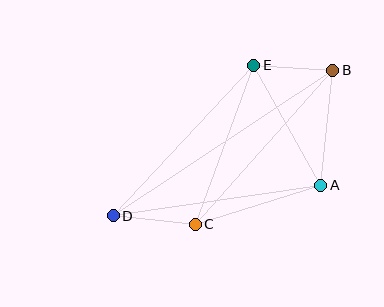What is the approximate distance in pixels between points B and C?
The distance between B and C is approximately 207 pixels.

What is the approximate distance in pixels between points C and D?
The distance between C and D is approximately 82 pixels.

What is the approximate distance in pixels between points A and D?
The distance between A and D is approximately 210 pixels.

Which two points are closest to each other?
Points B and E are closest to each other.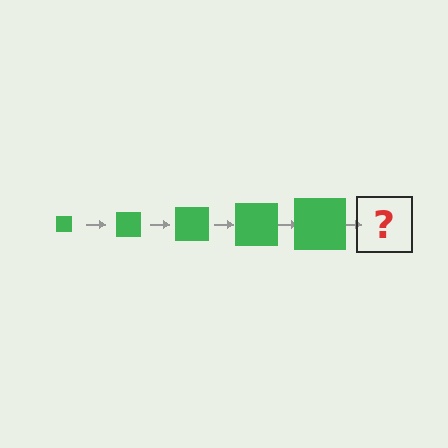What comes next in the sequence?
The next element should be a green square, larger than the previous one.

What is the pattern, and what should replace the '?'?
The pattern is that the square gets progressively larger each step. The '?' should be a green square, larger than the previous one.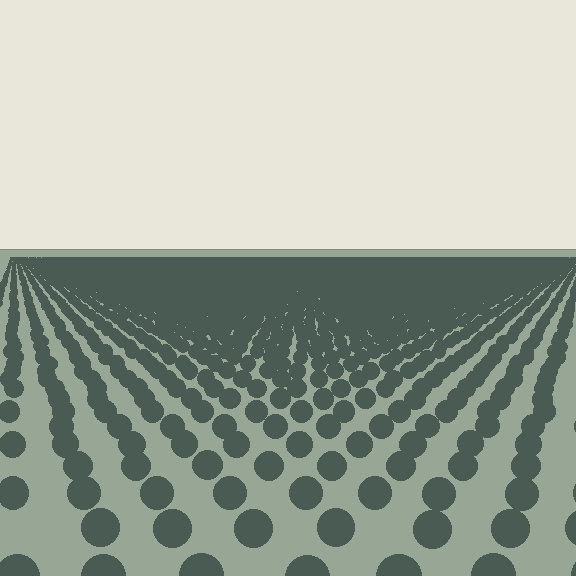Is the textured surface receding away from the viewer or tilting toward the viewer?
The surface is receding away from the viewer. Texture elements get smaller and denser toward the top.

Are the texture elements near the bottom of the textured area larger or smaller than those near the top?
Larger. Near the bottom, elements are closer to the viewer and appear at a bigger on-screen size.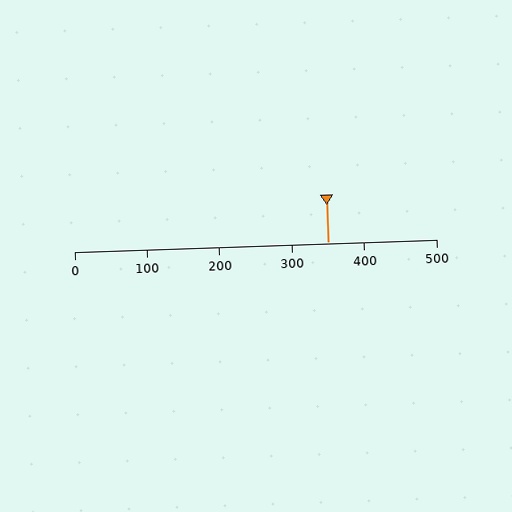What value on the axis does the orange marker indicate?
The marker indicates approximately 350.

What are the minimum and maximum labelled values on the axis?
The axis runs from 0 to 500.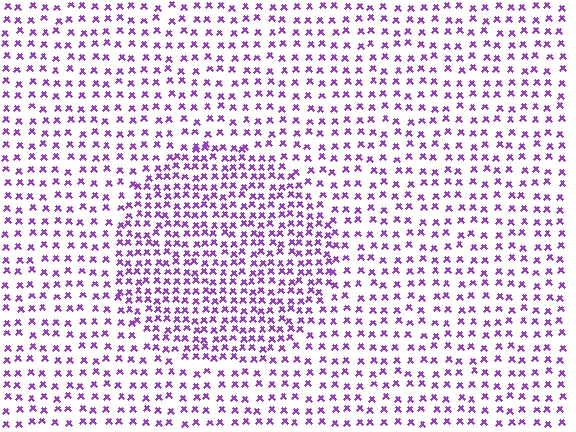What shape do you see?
I see a circle.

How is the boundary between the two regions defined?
The boundary is defined by a change in element density (approximately 1.8x ratio). All elements are the same color, size, and shape.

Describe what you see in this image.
The image contains small purple elements arranged at two different densities. A circle-shaped region is visible where the elements are more densely packed than the surrounding area.